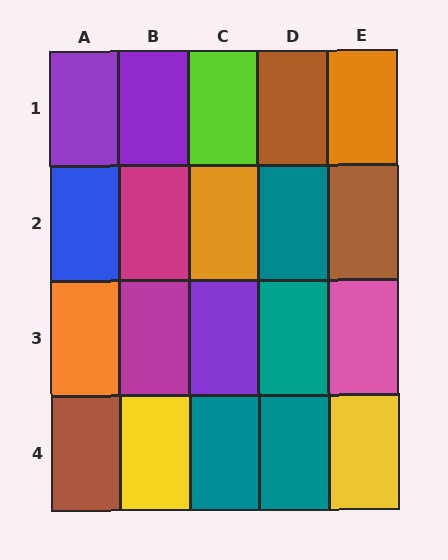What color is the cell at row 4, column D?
Teal.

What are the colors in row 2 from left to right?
Blue, magenta, orange, teal, brown.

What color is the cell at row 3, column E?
Pink.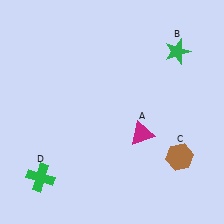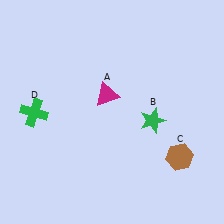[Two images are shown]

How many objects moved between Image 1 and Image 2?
3 objects moved between the two images.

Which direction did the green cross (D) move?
The green cross (D) moved up.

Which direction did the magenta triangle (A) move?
The magenta triangle (A) moved up.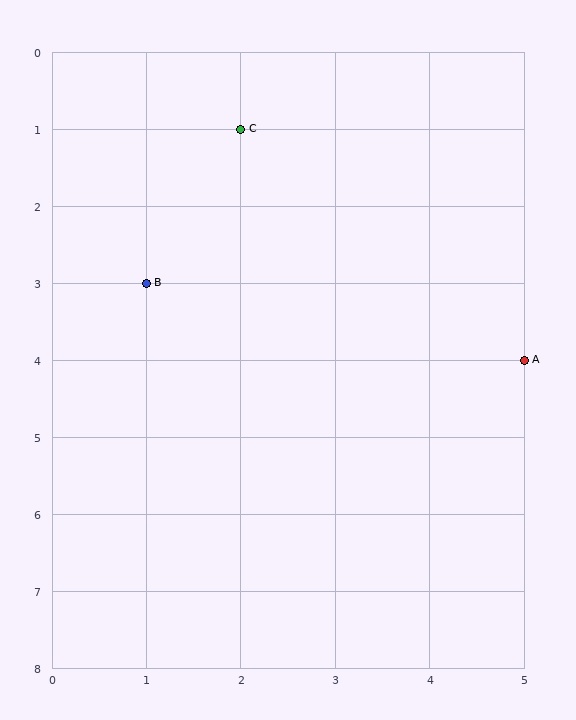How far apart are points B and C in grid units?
Points B and C are 1 column and 2 rows apart (about 2.2 grid units diagonally).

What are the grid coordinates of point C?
Point C is at grid coordinates (2, 1).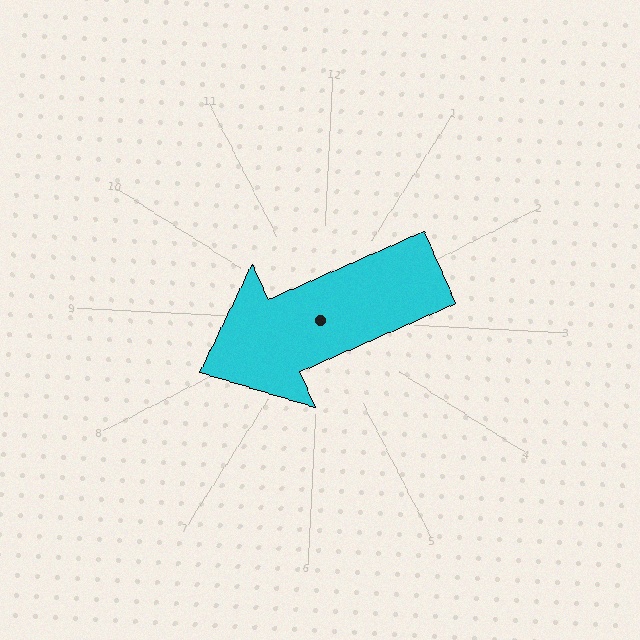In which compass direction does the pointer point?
Southwest.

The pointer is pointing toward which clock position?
Roughly 8 o'clock.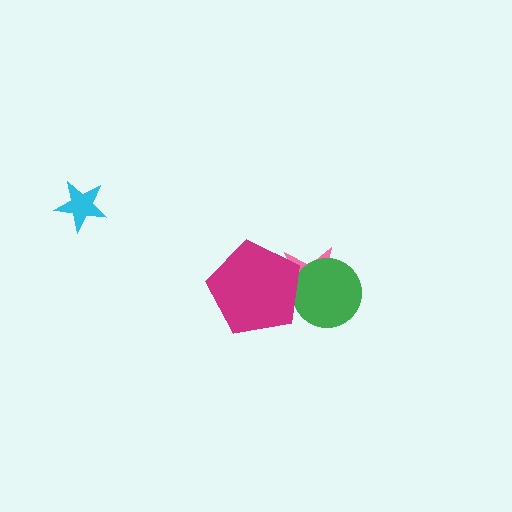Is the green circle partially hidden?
Yes, it is partially covered by another shape.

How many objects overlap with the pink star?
2 objects overlap with the pink star.